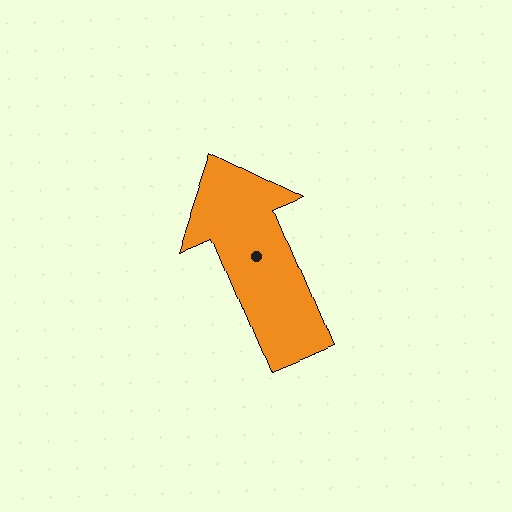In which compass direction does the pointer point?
Northwest.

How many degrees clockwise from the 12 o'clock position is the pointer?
Approximately 337 degrees.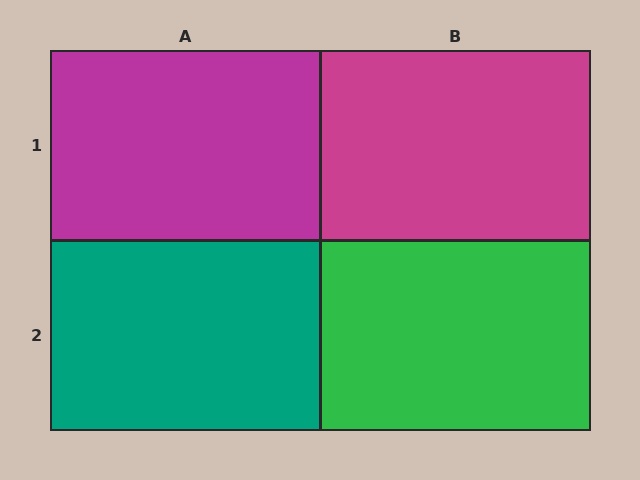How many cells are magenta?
2 cells are magenta.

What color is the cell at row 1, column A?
Magenta.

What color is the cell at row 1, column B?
Magenta.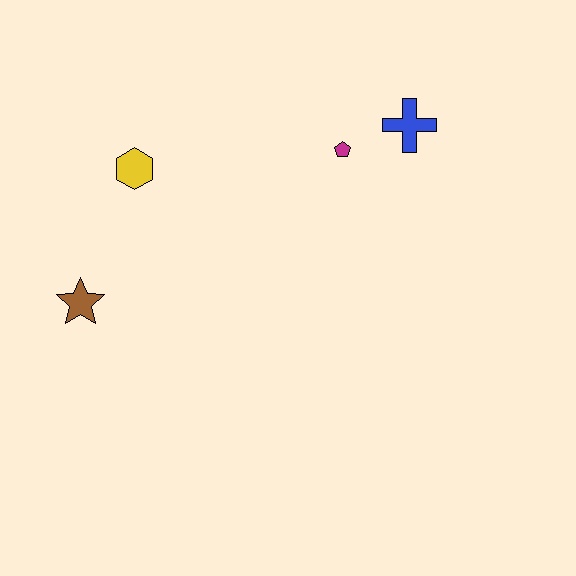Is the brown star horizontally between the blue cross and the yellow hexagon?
No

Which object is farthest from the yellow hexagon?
The blue cross is farthest from the yellow hexagon.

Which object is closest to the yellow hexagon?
The brown star is closest to the yellow hexagon.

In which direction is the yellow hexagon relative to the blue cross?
The yellow hexagon is to the left of the blue cross.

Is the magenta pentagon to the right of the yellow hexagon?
Yes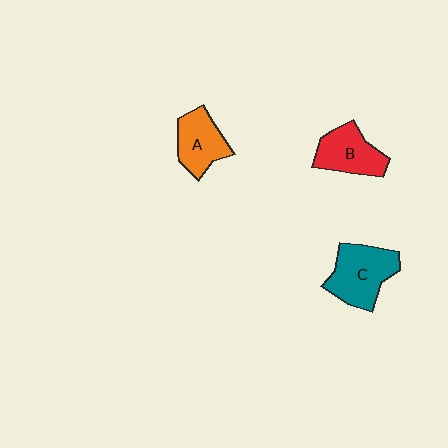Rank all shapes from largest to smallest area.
From largest to smallest: C (teal), B (red), A (orange).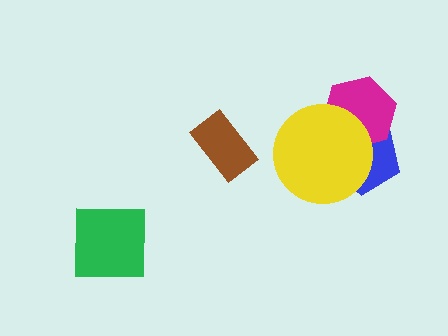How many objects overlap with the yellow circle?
2 objects overlap with the yellow circle.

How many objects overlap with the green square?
0 objects overlap with the green square.